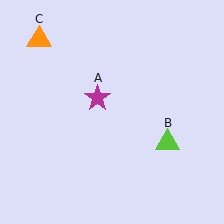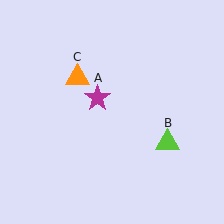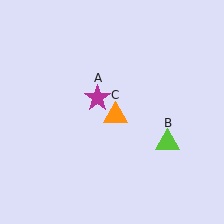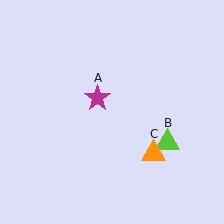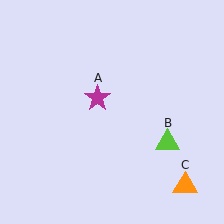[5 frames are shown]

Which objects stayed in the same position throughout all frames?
Magenta star (object A) and lime triangle (object B) remained stationary.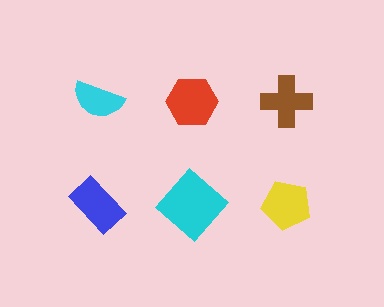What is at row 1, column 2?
A red hexagon.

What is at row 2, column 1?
A blue rectangle.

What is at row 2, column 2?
A cyan diamond.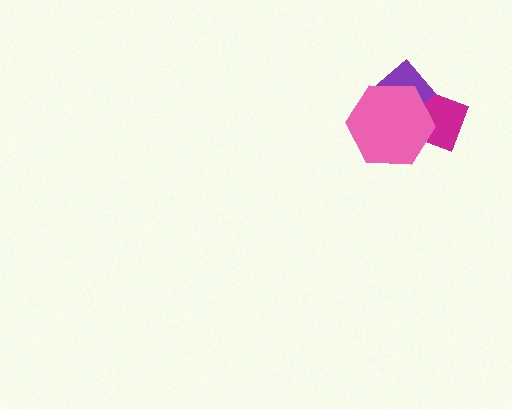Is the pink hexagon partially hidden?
No, no other shape covers it.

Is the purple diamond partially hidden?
Yes, it is partially covered by another shape.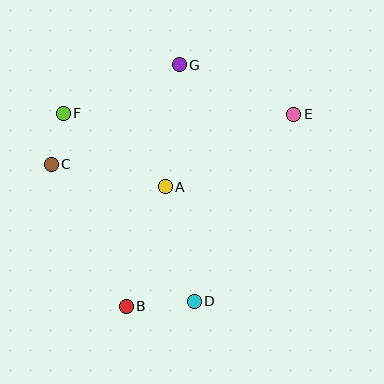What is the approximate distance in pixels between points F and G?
The distance between F and G is approximately 126 pixels.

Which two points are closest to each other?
Points C and F are closest to each other.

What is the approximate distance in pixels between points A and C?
The distance between A and C is approximately 116 pixels.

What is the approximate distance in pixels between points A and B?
The distance between A and B is approximately 126 pixels.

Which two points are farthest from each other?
Points B and E are farthest from each other.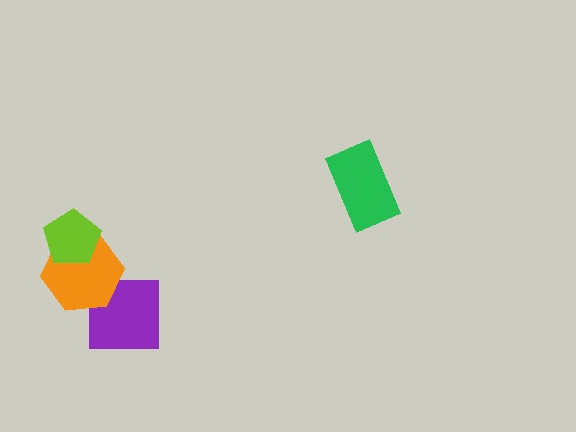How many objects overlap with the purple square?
1 object overlaps with the purple square.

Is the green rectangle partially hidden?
No, no other shape covers it.